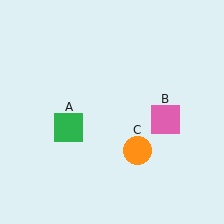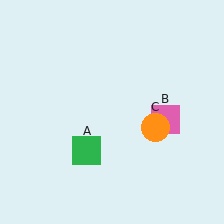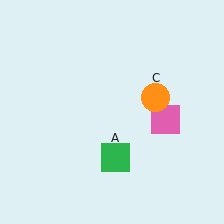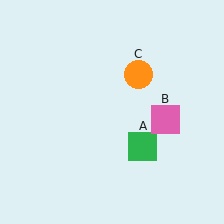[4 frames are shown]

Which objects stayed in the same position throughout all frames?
Pink square (object B) remained stationary.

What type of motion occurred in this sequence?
The green square (object A), orange circle (object C) rotated counterclockwise around the center of the scene.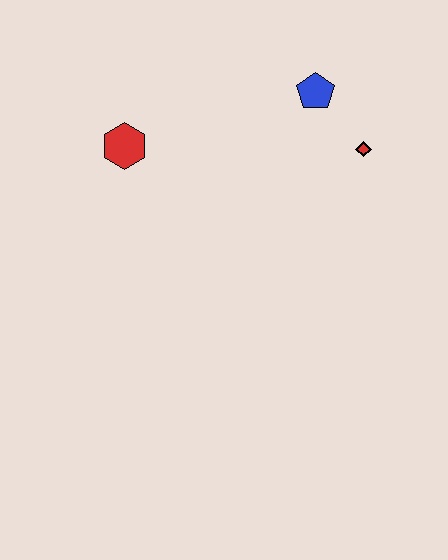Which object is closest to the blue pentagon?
The red diamond is closest to the blue pentagon.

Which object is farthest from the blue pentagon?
The red hexagon is farthest from the blue pentagon.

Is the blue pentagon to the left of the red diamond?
Yes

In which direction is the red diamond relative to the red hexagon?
The red diamond is to the right of the red hexagon.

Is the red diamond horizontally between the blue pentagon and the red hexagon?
No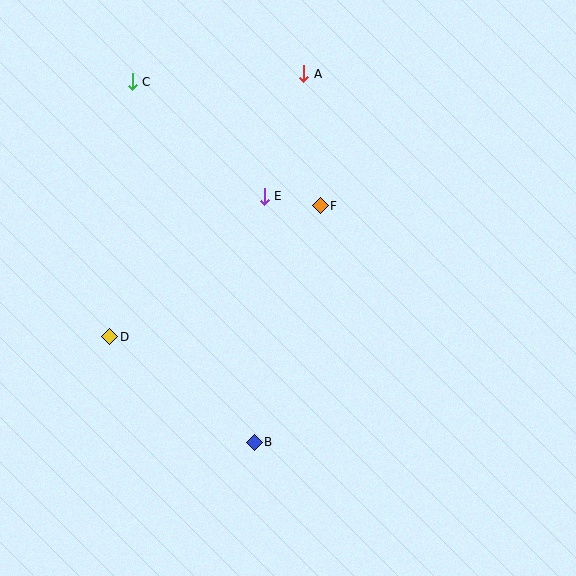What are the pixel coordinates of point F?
Point F is at (320, 206).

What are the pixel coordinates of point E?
Point E is at (264, 196).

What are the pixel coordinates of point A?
Point A is at (304, 74).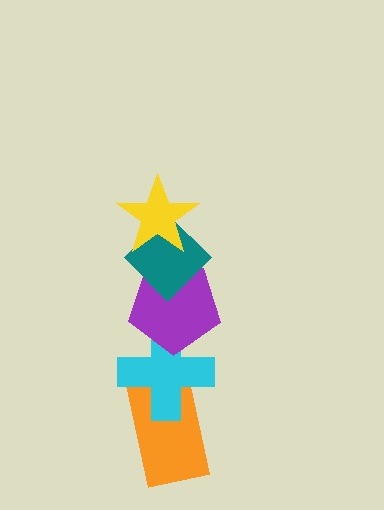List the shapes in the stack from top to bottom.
From top to bottom: the yellow star, the teal diamond, the purple pentagon, the cyan cross, the orange rectangle.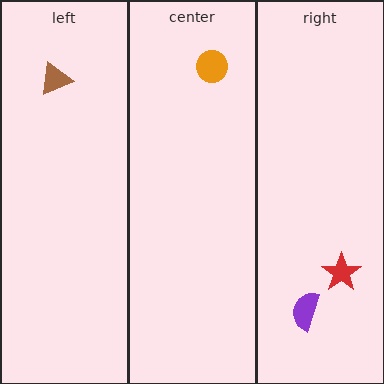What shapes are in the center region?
The orange circle.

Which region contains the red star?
The right region.